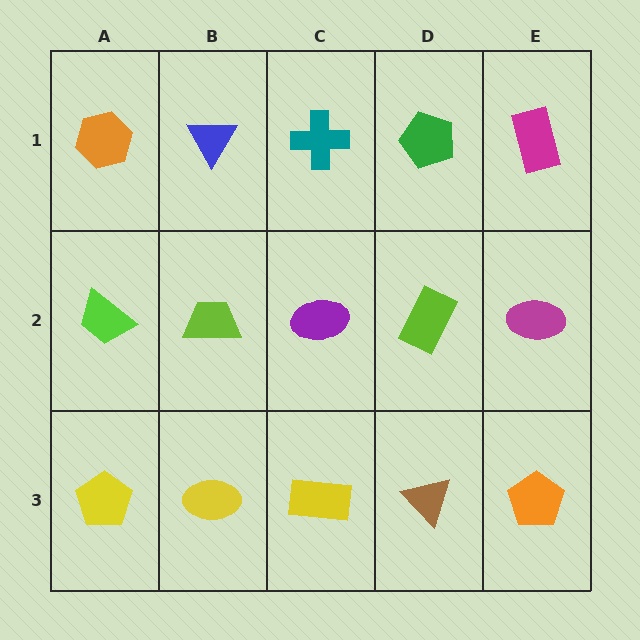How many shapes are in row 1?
5 shapes.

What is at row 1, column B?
A blue triangle.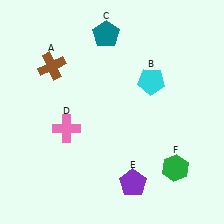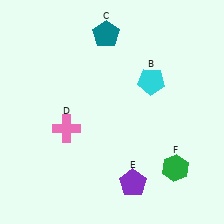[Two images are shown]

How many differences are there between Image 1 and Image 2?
There is 1 difference between the two images.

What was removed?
The brown cross (A) was removed in Image 2.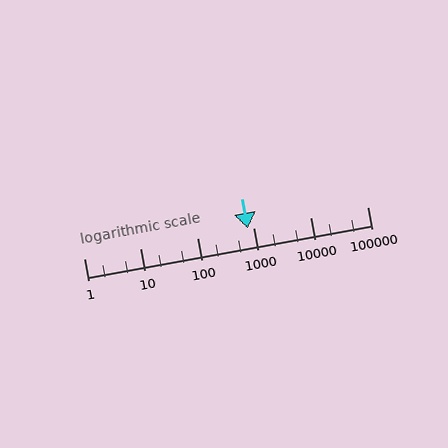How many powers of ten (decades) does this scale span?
The scale spans 5 decades, from 1 to 100000.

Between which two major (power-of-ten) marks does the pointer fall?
The pointer is between 100 and 1000.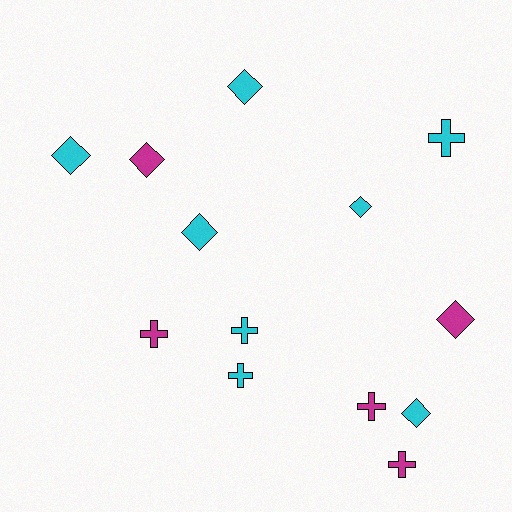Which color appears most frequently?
Cyan, with 8 objects.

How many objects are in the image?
There are 13 objects.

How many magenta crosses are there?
There are 3 magenta crosses.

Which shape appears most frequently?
Diamond, with 7 objects.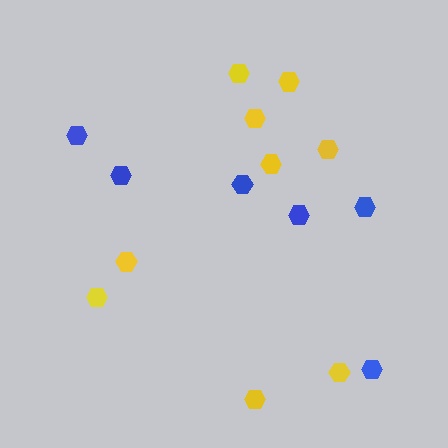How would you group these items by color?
There are 2 groups: one group of blue hexagons (6) and one group of yellow hexagons (9).